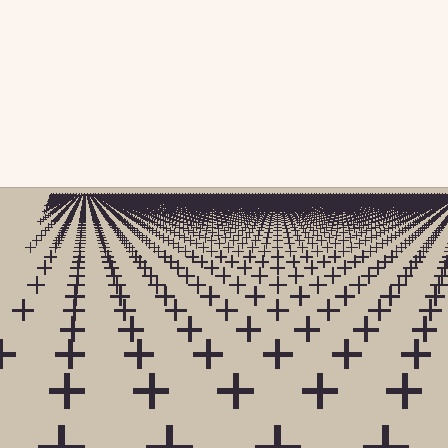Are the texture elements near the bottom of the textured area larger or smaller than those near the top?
Larger. Near the bottom, elements are closer to the viewer and appear at a bigger on-screen size.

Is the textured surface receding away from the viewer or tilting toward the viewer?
The surface is receding away from the viewer. Texture elements get smaller and denser toward the top.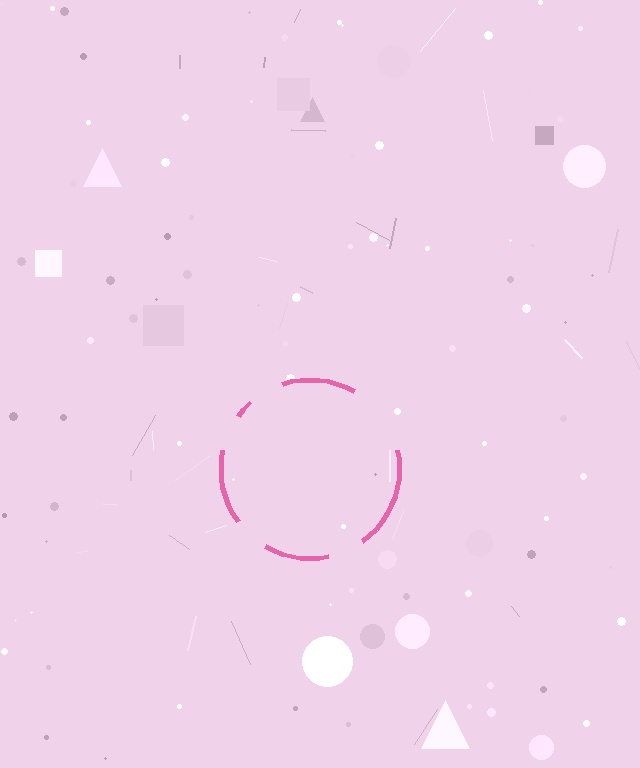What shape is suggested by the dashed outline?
The dashed outline suggests a circle.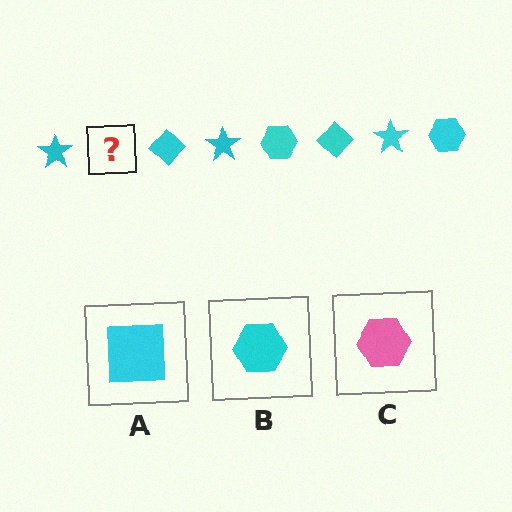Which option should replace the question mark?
Option B.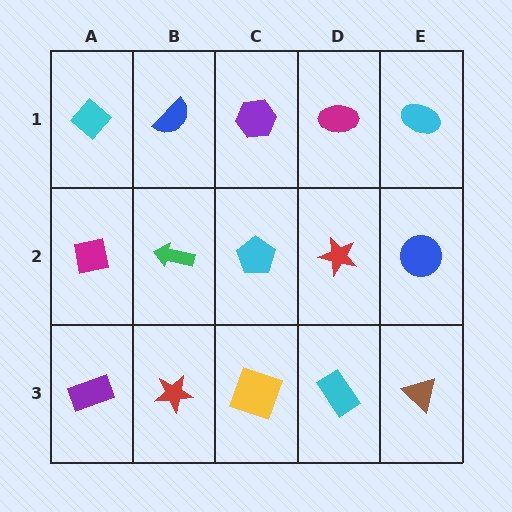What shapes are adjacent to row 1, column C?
A cyan pentagon (row 2, column C), a blue semicircle (row 1, column B), a magenta ellipse (row 1, column D).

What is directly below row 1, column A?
A magenta square.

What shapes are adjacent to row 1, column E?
A blue circle (row 2, column E), a magenta ellipse (row 1, column D).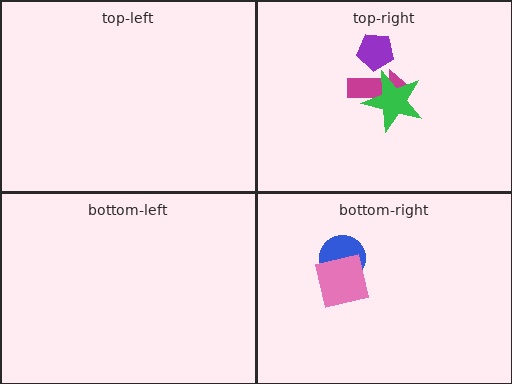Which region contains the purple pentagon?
The top-right region.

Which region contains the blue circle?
The bottom-right region.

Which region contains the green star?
The top-right region.